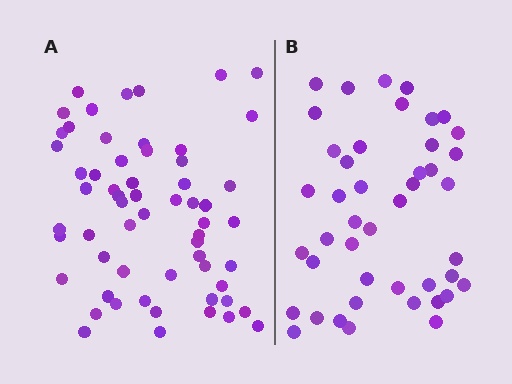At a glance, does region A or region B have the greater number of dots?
Region A (the left region) has more dots.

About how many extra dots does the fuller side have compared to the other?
Region A has approximately 15 more dots than region B.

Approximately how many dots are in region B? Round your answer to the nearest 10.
About 40 dots. (The exact count is 44, which rounds to 40.)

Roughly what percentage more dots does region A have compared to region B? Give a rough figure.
About 35% more.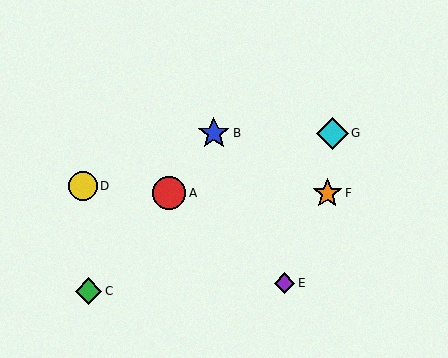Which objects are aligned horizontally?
Objects B, G are aligned horizontally.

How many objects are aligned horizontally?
2 objects (B, G) are aligned horizontally.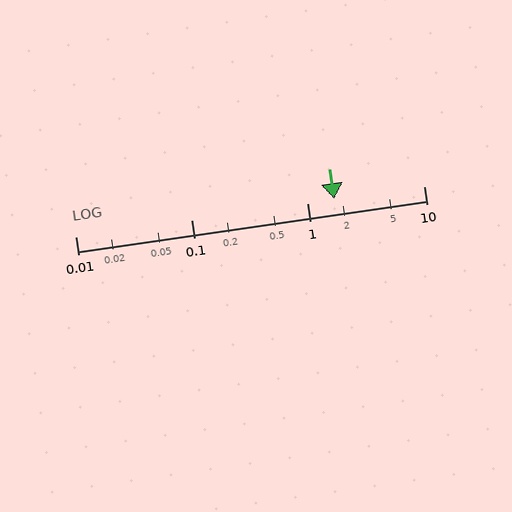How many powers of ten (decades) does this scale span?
The scale spans 3 decades, from 0.01 to 10.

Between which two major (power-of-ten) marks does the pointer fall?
The pointer is between 1 and 10.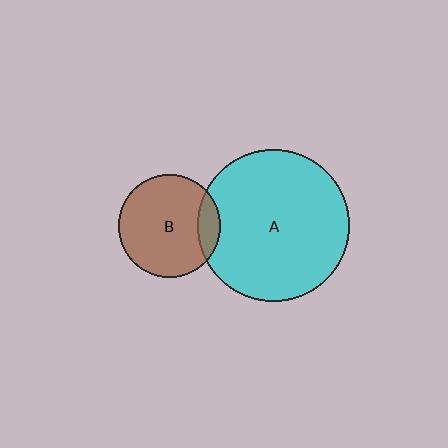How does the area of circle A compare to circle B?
Approximately 2.2 times.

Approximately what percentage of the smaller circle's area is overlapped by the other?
Approximately 15%.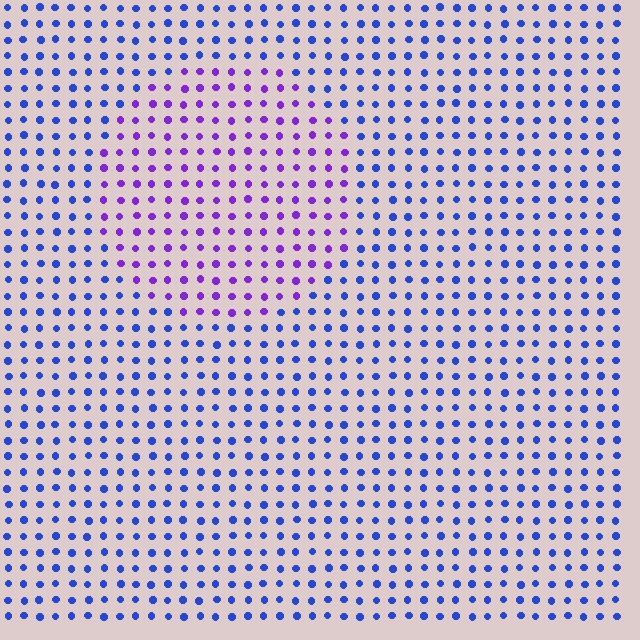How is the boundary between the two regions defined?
The boundary is defined purely by a slight shift in hue (about 44 degrees). Spacing, size, and orientation are identical on both sides.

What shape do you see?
I see a circle.